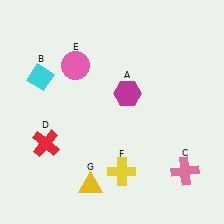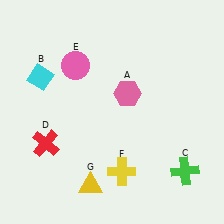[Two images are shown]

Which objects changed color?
A changed from magenta to pink. C changed from pink to green.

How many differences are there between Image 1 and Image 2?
There are 2 differences between the two images.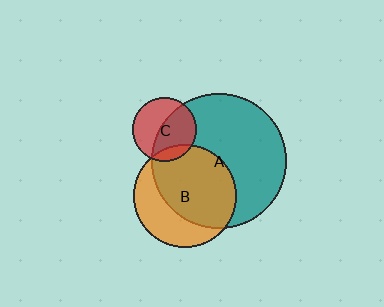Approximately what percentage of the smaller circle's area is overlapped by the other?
Approximately 15%.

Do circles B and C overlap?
Yes.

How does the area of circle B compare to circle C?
Approximately 2.6 times.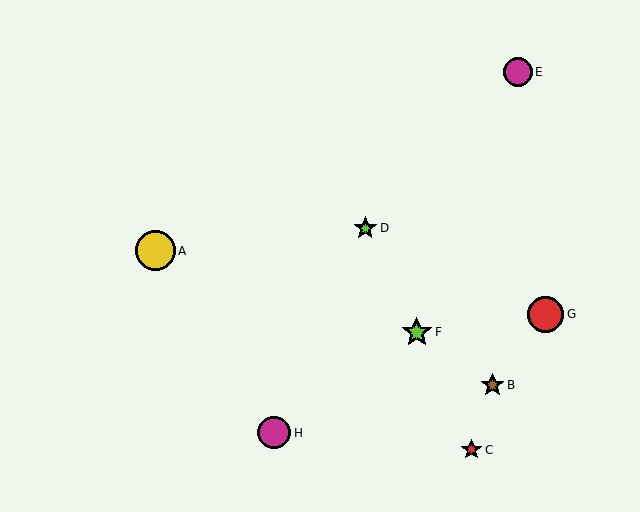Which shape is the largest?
The yellow circle (labeled A) is the largest.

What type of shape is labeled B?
Shape B is a brown star.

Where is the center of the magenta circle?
The center of the magenta circle is at (274, 433).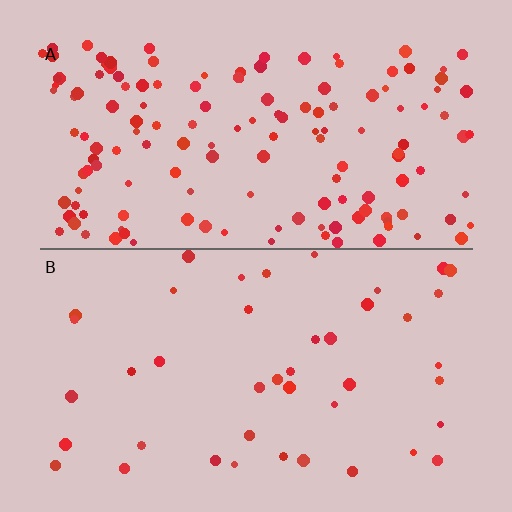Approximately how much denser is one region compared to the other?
Approximately 3.5× — region A over region B.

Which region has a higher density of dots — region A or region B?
A (the top).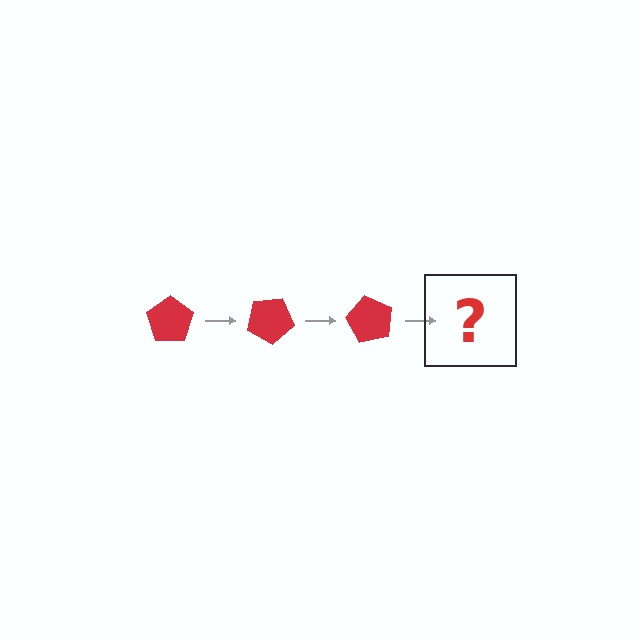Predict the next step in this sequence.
The next step is a red pentagon rotated 90 degrees.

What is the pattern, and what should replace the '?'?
The pattern is that the pentagon rotates 30 degrees each step. The '?' should be a red pentagon rotated 90 degrees.